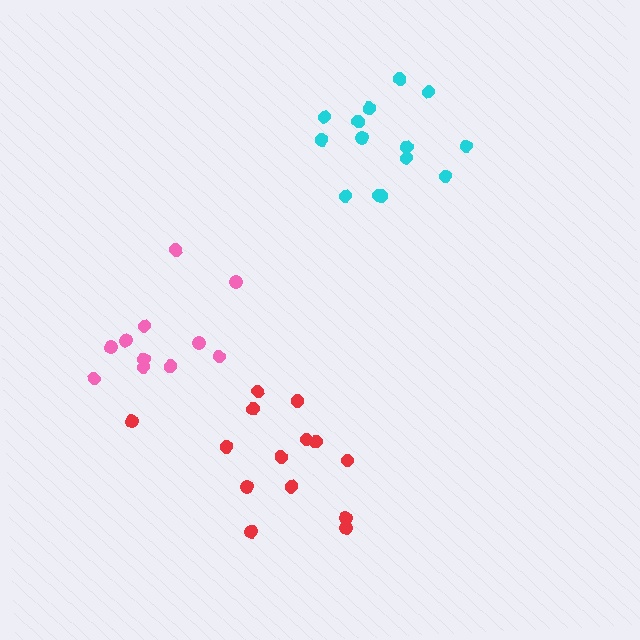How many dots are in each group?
Group 1: 14 dots, Group 2: 14 dots, Group 3: 11 dots (39 total).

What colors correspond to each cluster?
The clusters are colored: red, cyan, pink.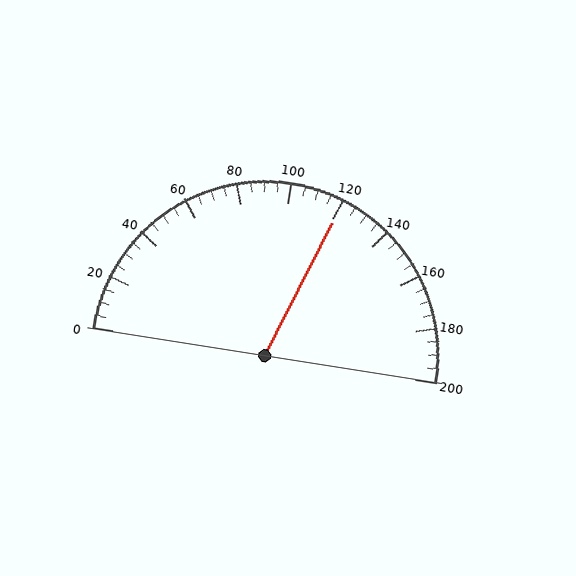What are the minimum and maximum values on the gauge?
The gauge ranges from 0 to 200.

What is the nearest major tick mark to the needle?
The nearest major tick mark is 120.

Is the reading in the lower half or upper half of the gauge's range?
The reading is in the upper half of the range (0 to 200).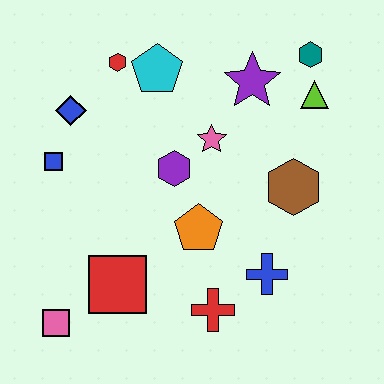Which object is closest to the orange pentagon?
The purple hexagon is closest to the orange pentagon.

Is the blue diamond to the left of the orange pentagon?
Yes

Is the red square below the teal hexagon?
Yes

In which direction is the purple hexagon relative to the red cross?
The purple hexagon is above the red cross.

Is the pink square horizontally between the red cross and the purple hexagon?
No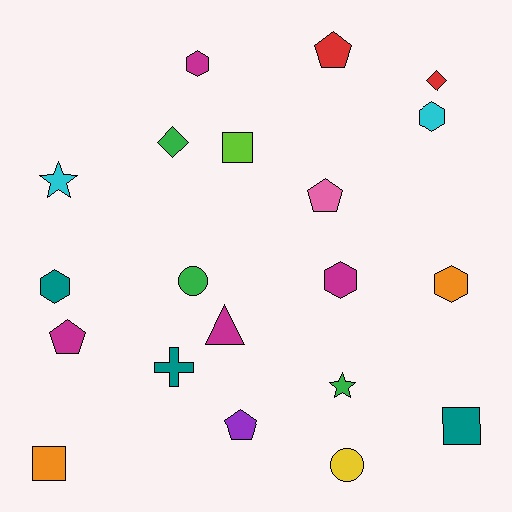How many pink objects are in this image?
There is 1 pink object.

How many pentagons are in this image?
There are 4 pentagons.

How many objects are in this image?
There are 20 objects.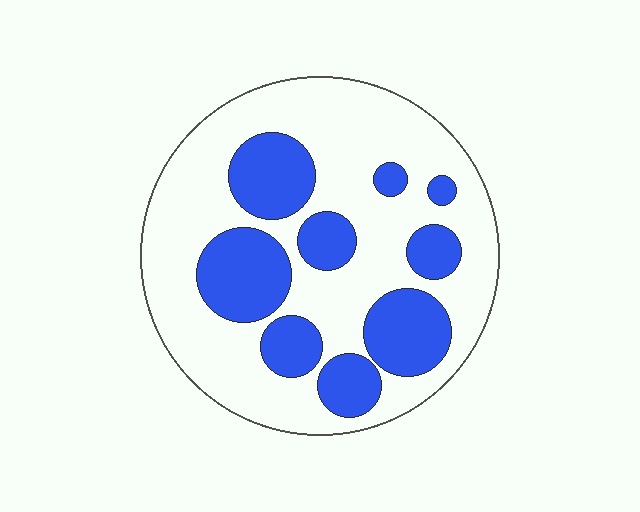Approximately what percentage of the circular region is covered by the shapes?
Approximately 30%.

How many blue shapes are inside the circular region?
9.